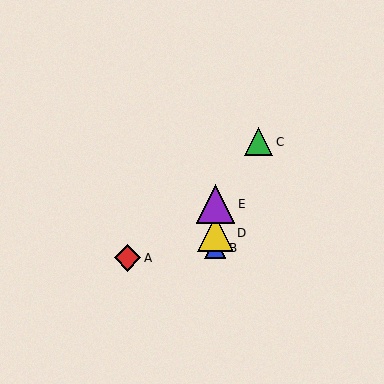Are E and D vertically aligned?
Yes, both are at x≈215.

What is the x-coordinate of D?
Object D is at x≈215.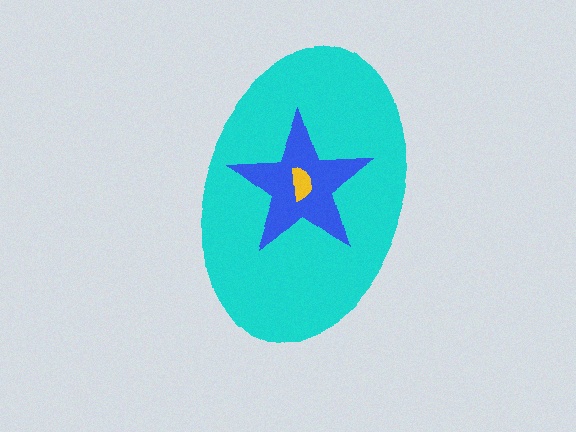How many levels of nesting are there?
3.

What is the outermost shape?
The cyan ellipse.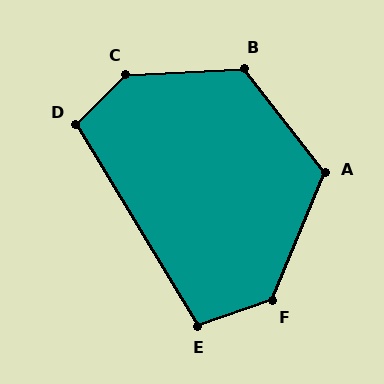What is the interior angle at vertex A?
Approximately 120 degrees (obtuse).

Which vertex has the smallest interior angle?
E, at approximately 102 degrees.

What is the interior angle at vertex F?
Approximately 132 degrees (obtuse).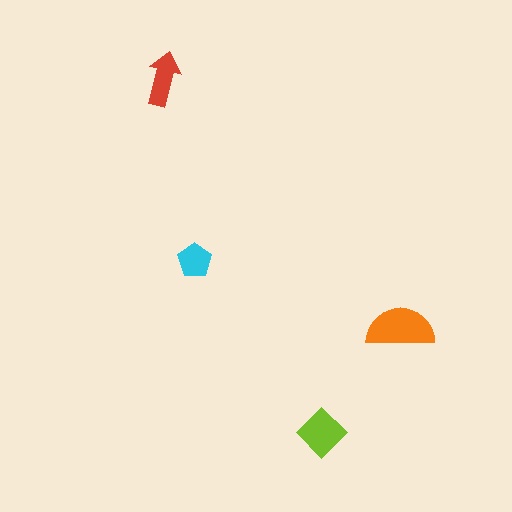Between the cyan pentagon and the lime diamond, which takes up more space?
The lime diamond.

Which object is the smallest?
The cyan pentagon.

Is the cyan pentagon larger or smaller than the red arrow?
Smaller.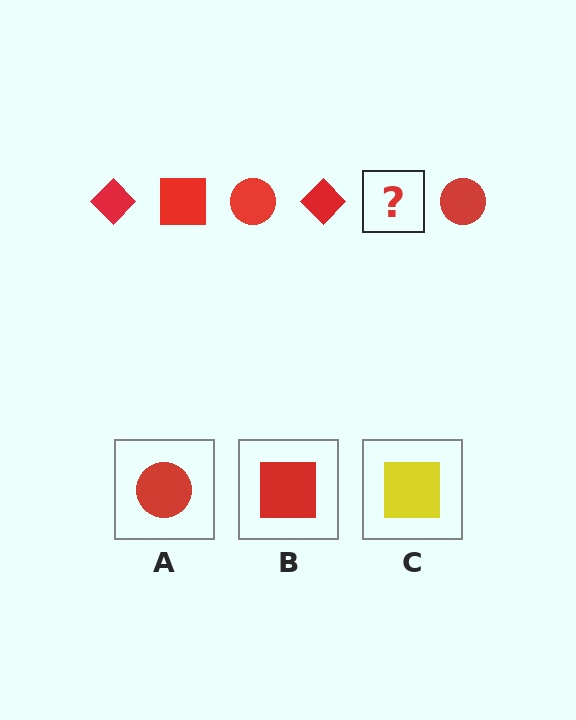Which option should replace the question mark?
Option B.